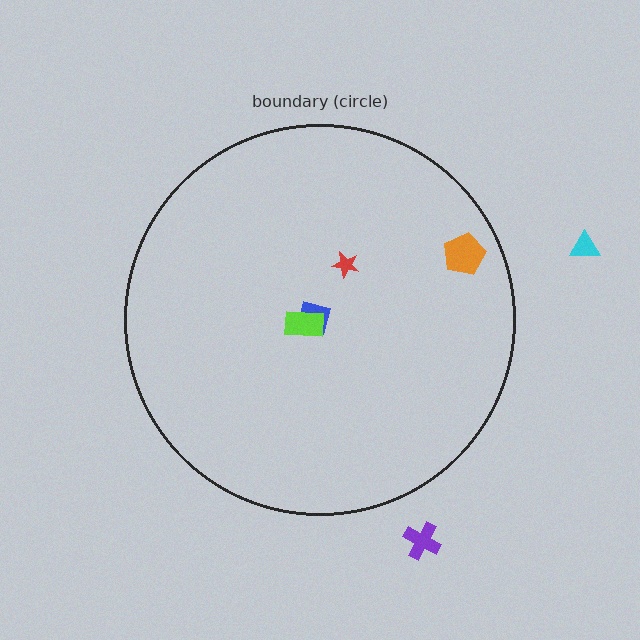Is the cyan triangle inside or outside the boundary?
Outside.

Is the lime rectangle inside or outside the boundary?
Inside.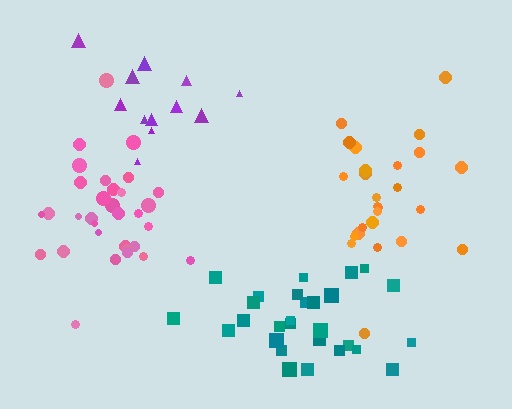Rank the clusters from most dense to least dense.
pink, orange, teal, purple.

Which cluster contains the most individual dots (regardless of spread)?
Pink (33).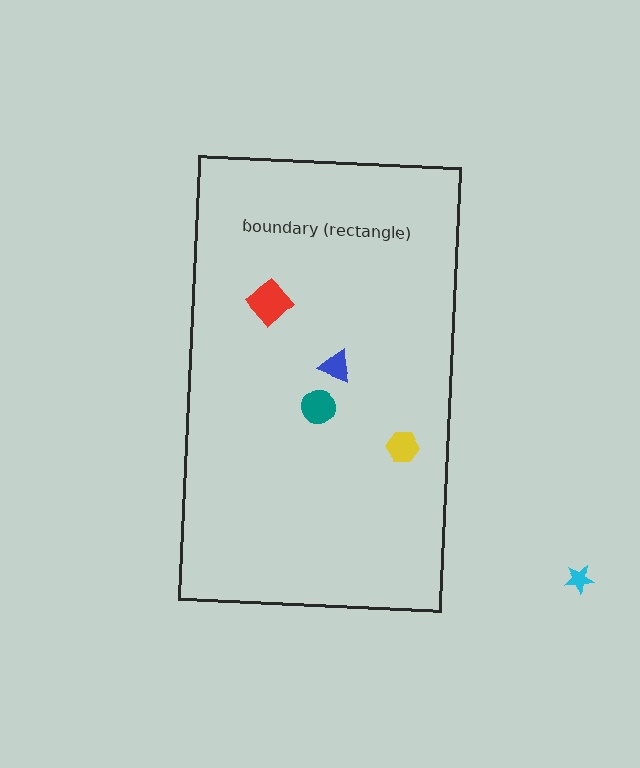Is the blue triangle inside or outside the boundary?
Inside.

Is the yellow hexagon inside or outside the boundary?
Inside.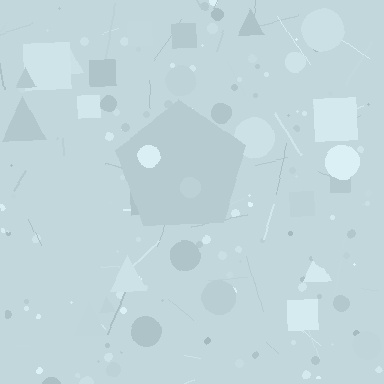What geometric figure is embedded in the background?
A pentagon is embedded in the background.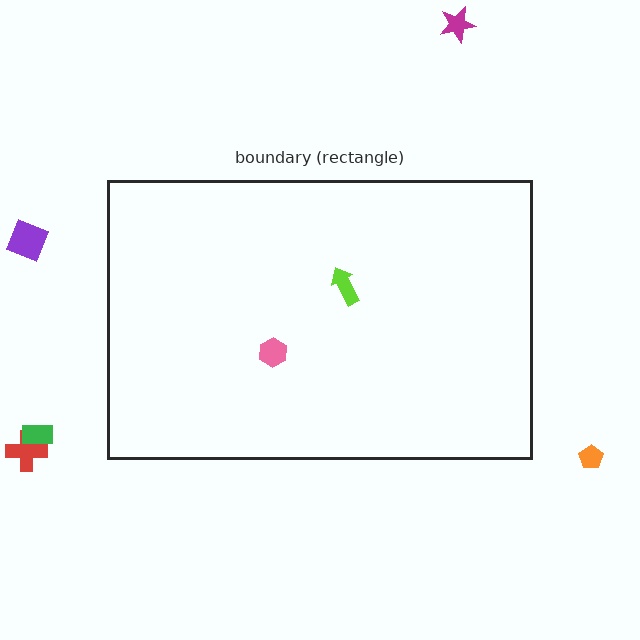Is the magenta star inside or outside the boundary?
Outside.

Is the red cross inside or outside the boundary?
Outside.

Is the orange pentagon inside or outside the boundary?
Outside.